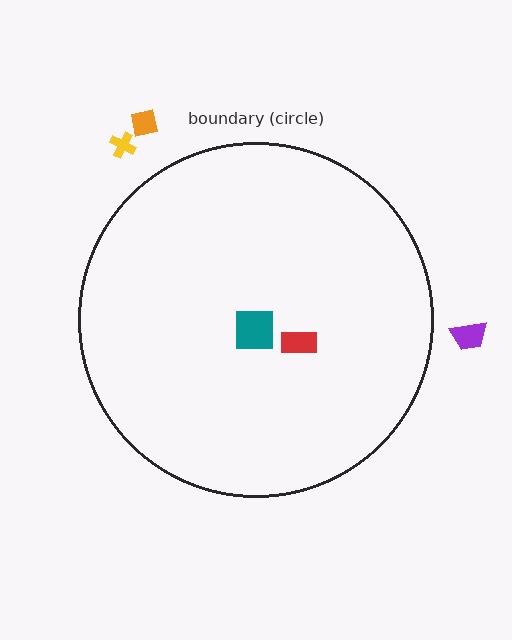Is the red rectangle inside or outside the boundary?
Inside.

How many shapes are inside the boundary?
2 inside, 3 outside.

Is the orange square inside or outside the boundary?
Outside.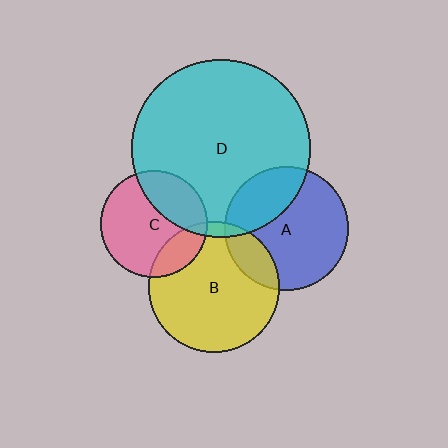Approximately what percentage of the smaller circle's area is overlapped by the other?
Approximately 30%.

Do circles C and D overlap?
Yes.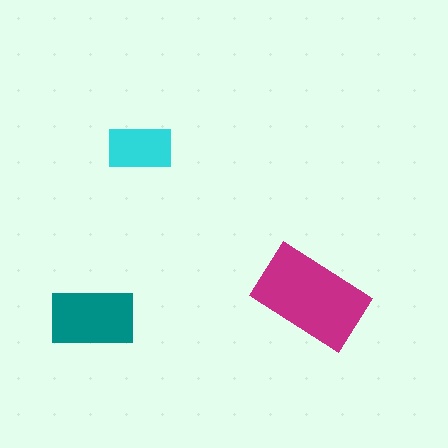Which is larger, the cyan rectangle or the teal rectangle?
The teal one.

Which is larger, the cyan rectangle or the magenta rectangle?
The magenta one.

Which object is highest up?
The cyan rectangle is topmost.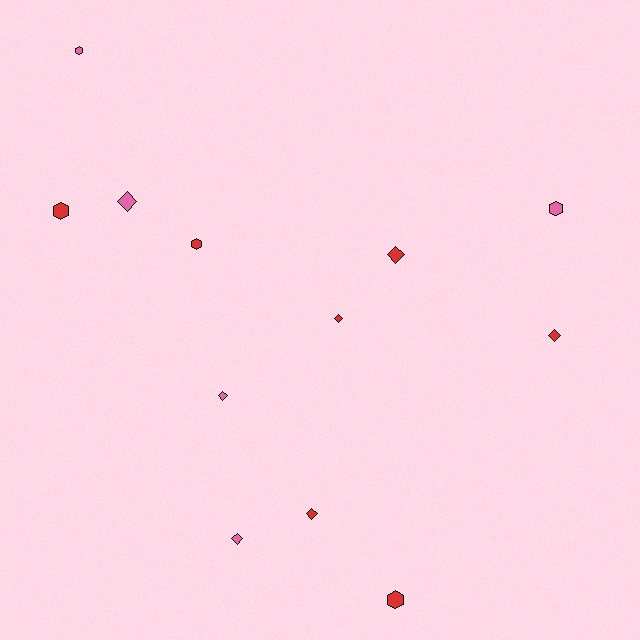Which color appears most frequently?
Red, with 7 objects.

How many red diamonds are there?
There are 4 red diamonds.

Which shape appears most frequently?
Diamond, with 7 objects.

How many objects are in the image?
There are 12 objects.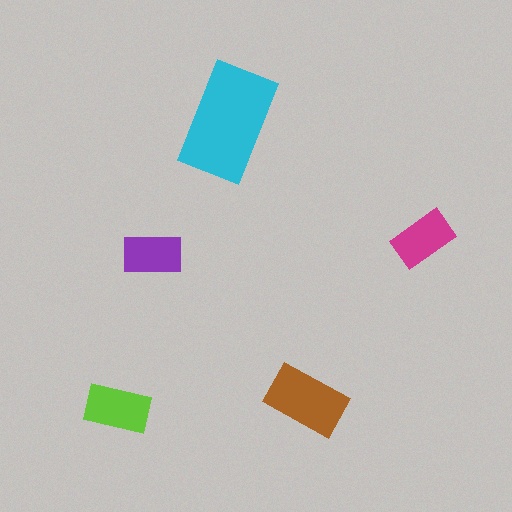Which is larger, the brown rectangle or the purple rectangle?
The brown one.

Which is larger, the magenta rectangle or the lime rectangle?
The lime one.